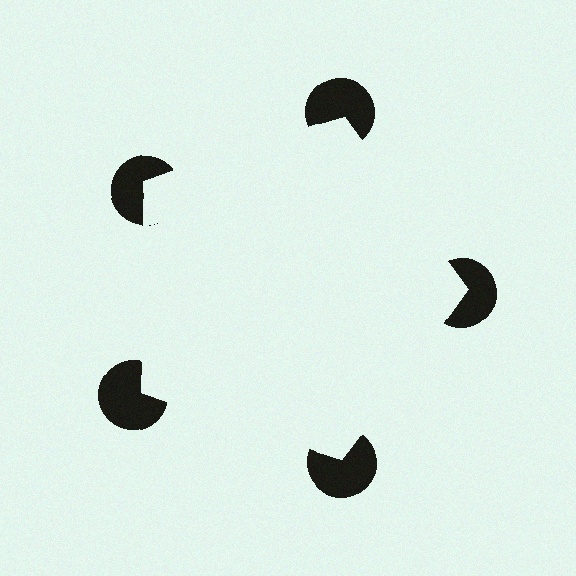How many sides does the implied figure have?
5 sides.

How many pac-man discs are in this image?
There are 5 — one at each vertex of the illusory pentagon.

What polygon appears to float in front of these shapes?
An illusory pentagon — its edges are inferred from the aligned wedge cuts in the pac-man discs, not physically drawn.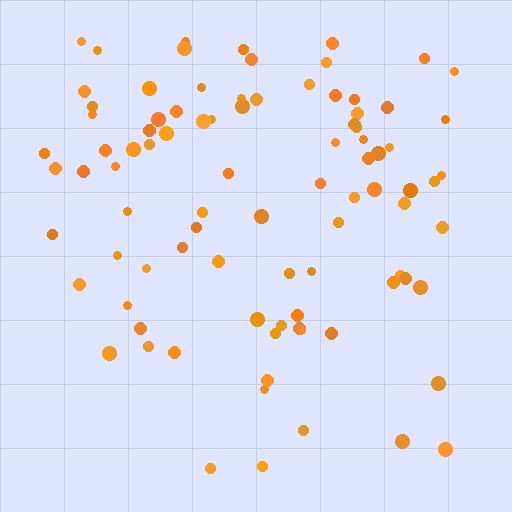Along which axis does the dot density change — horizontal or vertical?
Vertical.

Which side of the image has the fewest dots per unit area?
The bottom.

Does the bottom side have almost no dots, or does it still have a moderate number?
Still a moderate number, just noticeably fewer than the top.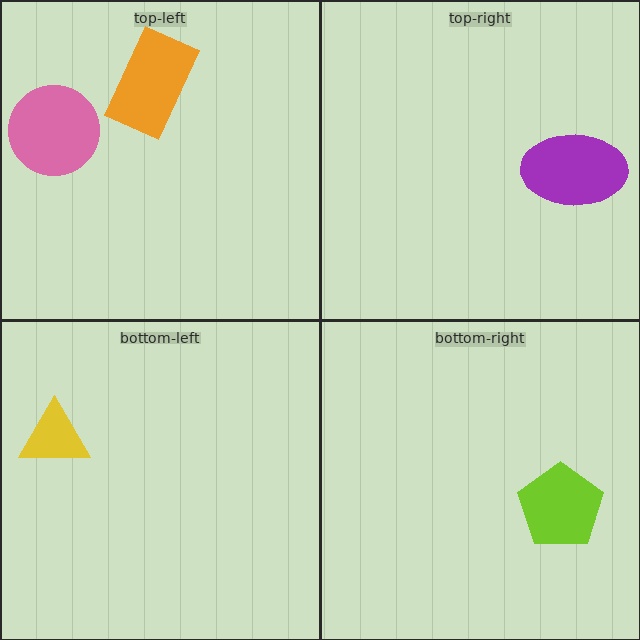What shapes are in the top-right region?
The purple ellipse.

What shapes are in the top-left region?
The pink circle, the orange rectangle.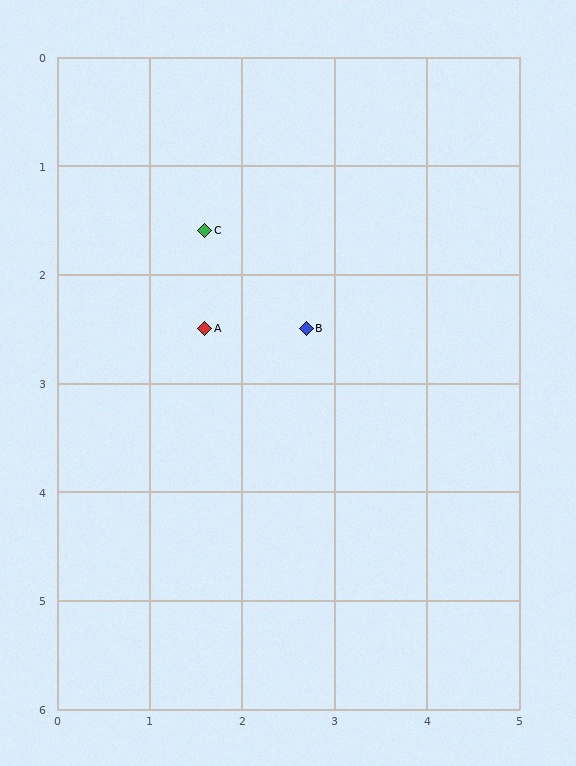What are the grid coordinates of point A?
Point A is at approximately (1.6, 2.5).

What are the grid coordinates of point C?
Point C is at approximately (1.6, 1.6).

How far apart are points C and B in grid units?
Points C and B are about 1.4 grid units apart.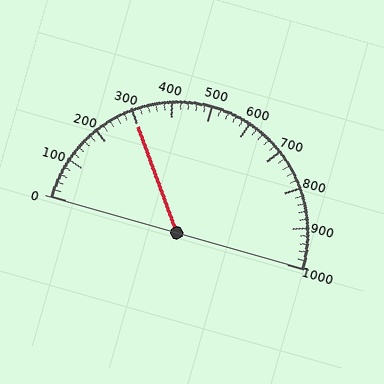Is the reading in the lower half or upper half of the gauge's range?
The reading is in the lower half of the range (0 to 1000).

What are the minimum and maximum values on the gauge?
The gauge ranges from 0 to 1000.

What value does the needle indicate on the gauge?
The needle indicates approximately 300.